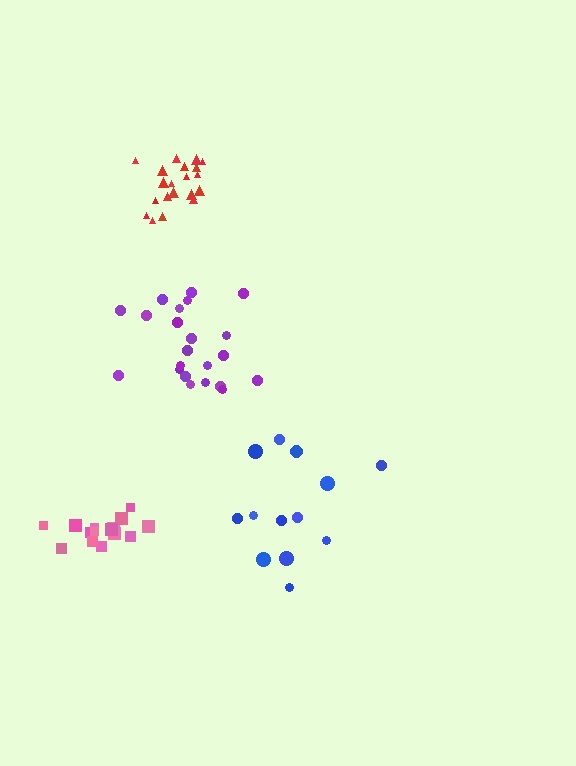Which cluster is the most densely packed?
Red.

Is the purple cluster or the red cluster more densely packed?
Red.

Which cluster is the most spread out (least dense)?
Blue.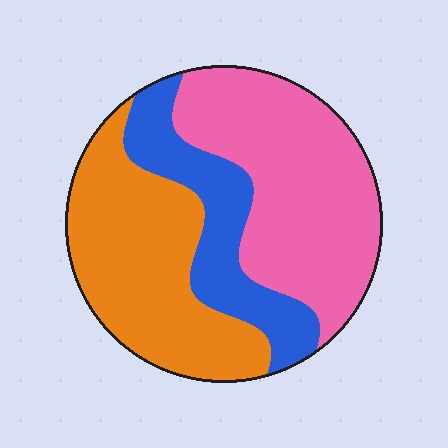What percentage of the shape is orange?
Orange takes up between a third and a half of the shape.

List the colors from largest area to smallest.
From largest to smallest: pink, orange, blue.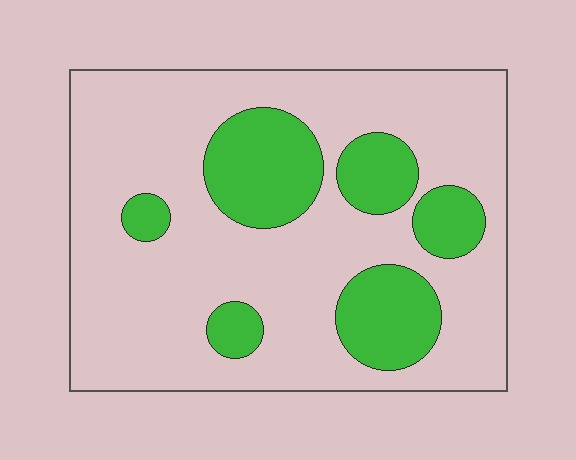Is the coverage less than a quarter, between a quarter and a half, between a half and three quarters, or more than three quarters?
Less than a quarter.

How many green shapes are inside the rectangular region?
6.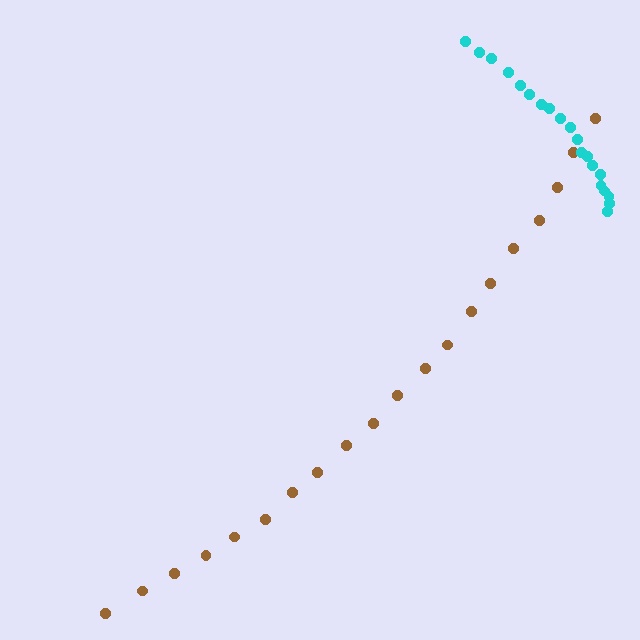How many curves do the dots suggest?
There are 2 distinct paths.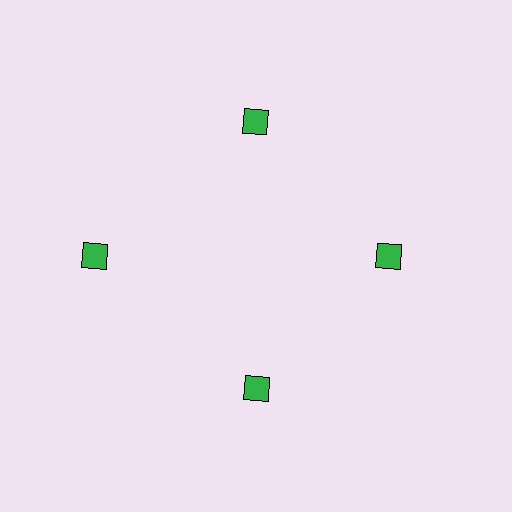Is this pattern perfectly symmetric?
No. The 4 green squares are arranged in a ring, but one element near the 9 o'clock position is pushed outward from the center, breaking the 4-fold rotational symmetry.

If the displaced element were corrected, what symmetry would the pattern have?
It would have 4-fold rotational symmetry — the pattern would map onto itself every 90 degrees.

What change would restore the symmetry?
The symmetry would be restored by moving it inward, back onto the ring so that all 4 squares sit at equal angles and equal distance from the center.